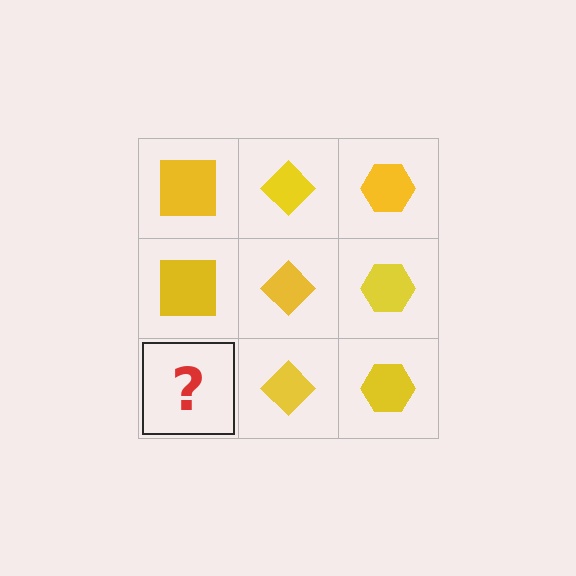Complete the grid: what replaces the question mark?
The question mark should be replaced with a yellow square.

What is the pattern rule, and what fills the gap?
The rule is that each column has a consistent shape. The gap should be filled with a yellow square.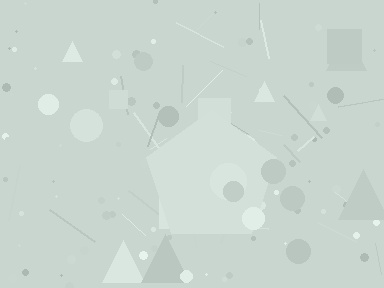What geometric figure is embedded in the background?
A pentagon is embedded in the background.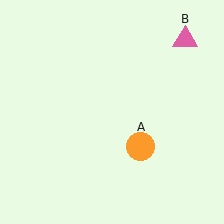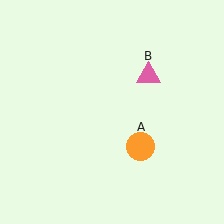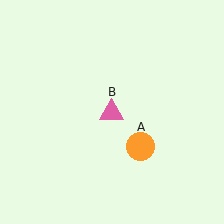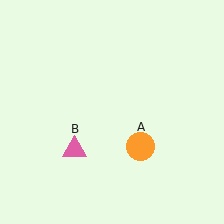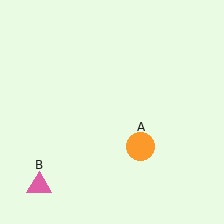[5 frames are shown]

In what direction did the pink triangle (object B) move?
The pink triangle (object B) moved down and to the left.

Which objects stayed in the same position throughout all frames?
Orange circle (object A) remained stationary.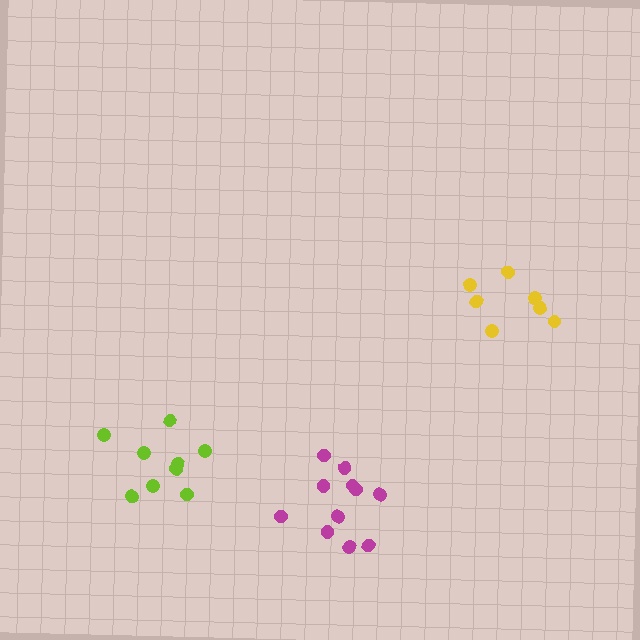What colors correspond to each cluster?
The clusters are colored: lime, yellow, magenta.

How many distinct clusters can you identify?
There are 3 distinct clusters.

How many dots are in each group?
Group 1: 9 dots, Group 2: 7 dots, Group 3: 11 dots (27 total).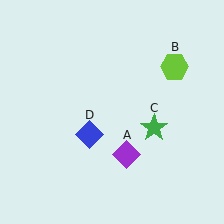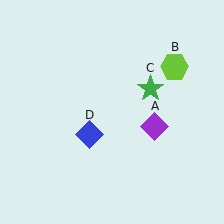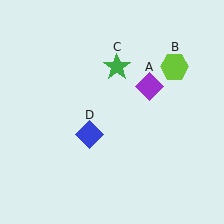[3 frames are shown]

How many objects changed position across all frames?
2 objects changed position: purple diamond (object A), green star (object C).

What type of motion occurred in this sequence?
The purple diamond (object A), green star (object C) rotated counterclockwise around the center of the scene.